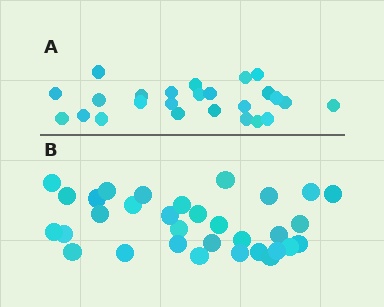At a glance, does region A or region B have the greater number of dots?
Region B (the bottom region) has more dots.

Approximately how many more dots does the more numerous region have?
Region B has roughly 8 or so more dots than region A.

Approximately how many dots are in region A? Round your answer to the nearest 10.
About 20 dots. (The exact count is 25, which rounds to 20.)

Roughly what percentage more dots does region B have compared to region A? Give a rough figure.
About 30% more.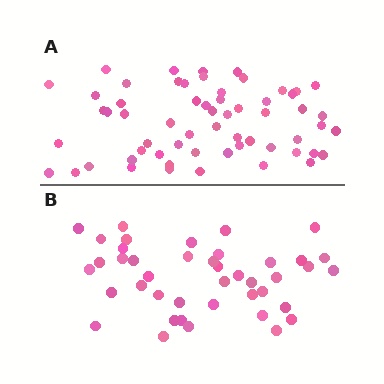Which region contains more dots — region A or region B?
Region A (the top region) has more dots.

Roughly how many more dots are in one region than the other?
Region A has approximately 20 more dots than region B.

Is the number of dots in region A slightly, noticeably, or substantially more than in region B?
Region A has noticeably more, but not dramatically so. The ratio is roughly 1.4 to 1.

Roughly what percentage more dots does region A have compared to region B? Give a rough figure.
About 45% more.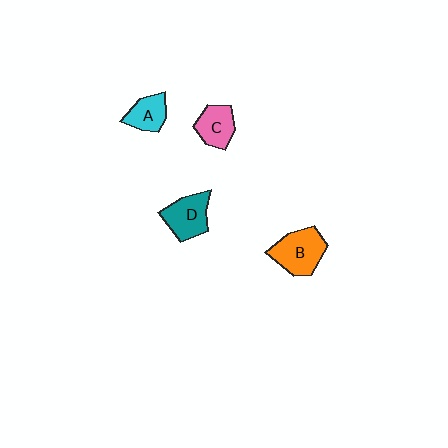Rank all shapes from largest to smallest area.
From largest to smallest: B (orange), D (teal), C (pink), A (cyan).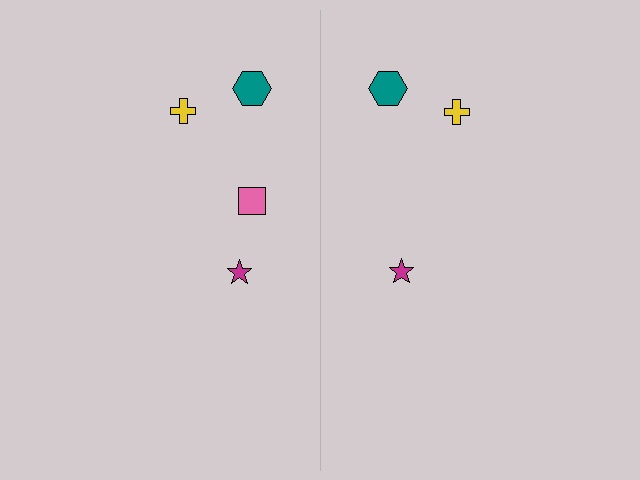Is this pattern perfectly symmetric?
No, the pattern is not perfectly symmetric. A pink square is missing from the right side.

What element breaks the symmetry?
A pink square is missing from the right side.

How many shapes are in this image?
There are 7 shapes in this image.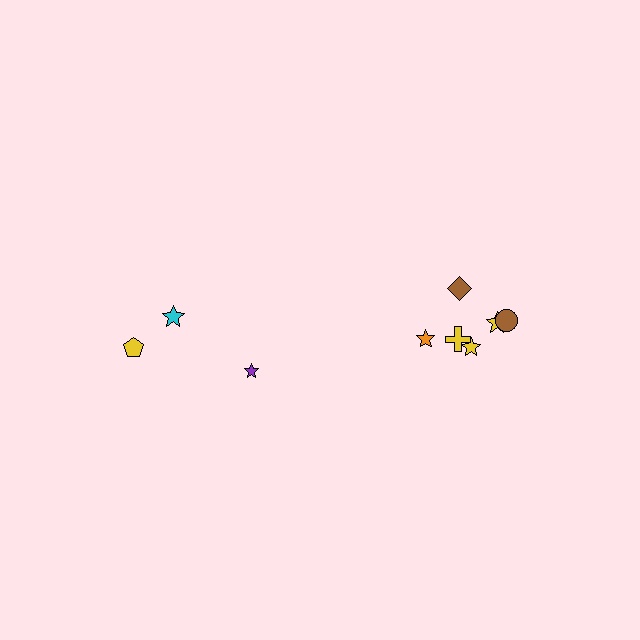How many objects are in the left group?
There are 3 objects.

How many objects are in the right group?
There are 6 objects.